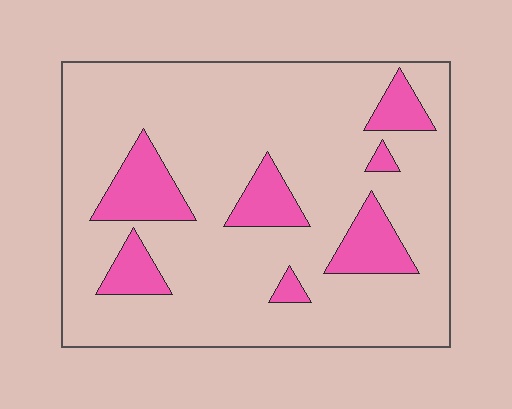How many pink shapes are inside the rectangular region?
7.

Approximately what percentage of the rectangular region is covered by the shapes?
Approximately 15%.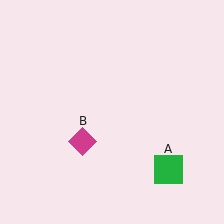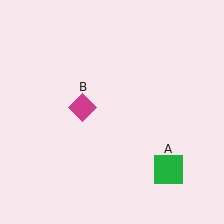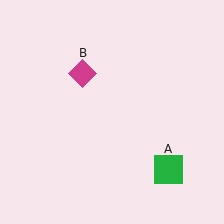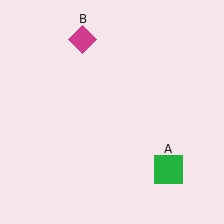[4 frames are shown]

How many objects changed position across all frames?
1 object changed position: magenta diamond (object B).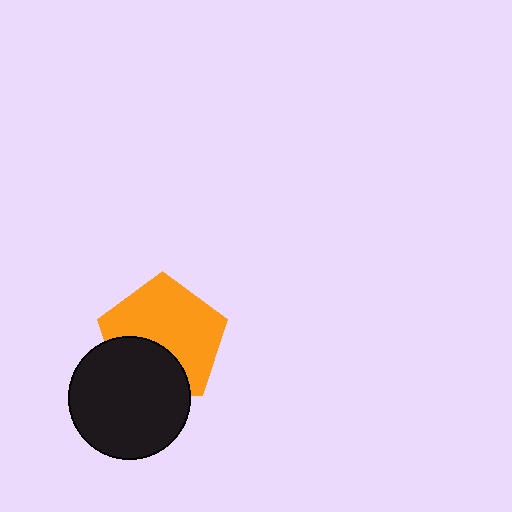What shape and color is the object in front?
The object in front is a black circle.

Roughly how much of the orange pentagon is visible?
Most of it is visible (roughly 66%).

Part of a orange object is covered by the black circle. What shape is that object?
It is a pentagon.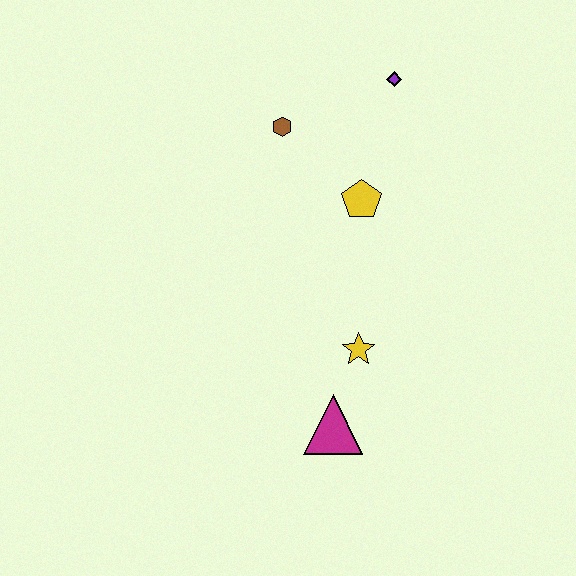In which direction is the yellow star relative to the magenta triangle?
The yellow star is above the magenta triangle.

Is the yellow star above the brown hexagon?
No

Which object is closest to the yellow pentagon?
The brown hexagon is closest to the yellow pentagon.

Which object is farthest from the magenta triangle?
The purple diamond is farthest from the magenta triangle.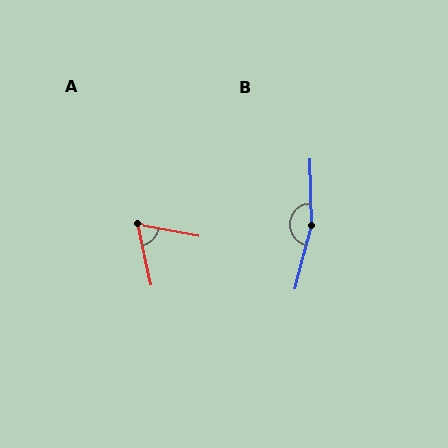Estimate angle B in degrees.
Approximately 165 degrees.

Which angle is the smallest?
A, at approximately 67 degrees.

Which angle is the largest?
B, at approximately 165 degrees.